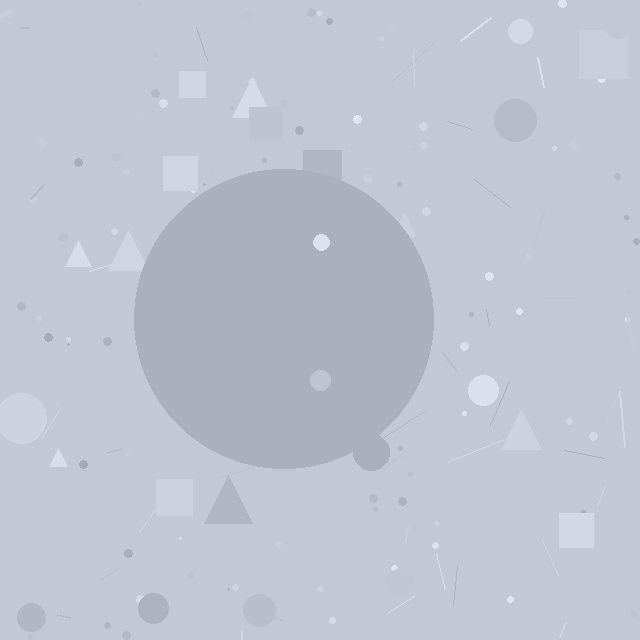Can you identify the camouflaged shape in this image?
The camouflaged shape is a circle.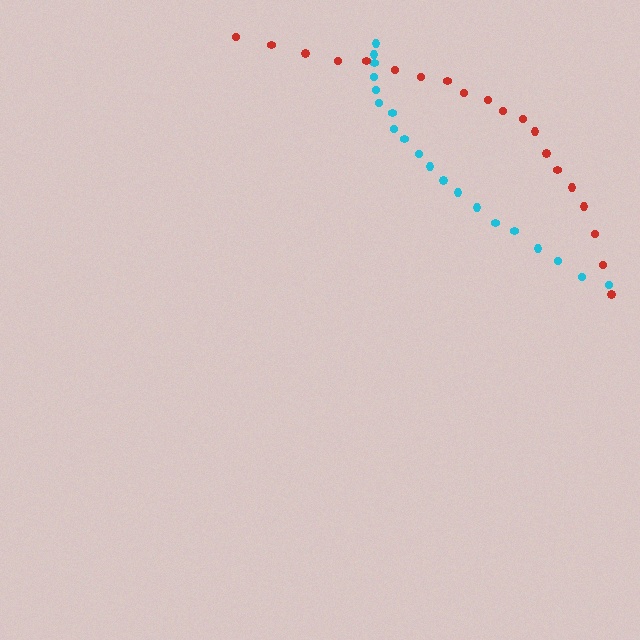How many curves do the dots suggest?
There are 2 distinct paths.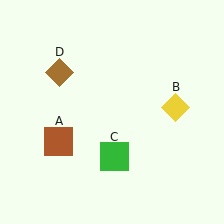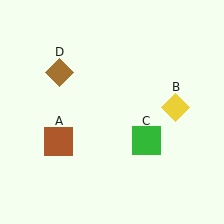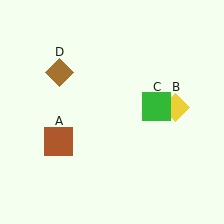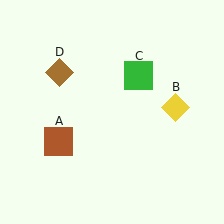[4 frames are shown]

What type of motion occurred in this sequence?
The green square (object C) rotated counterclockwise around the center of the scene.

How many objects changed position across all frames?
1 object changed position: green square (object C).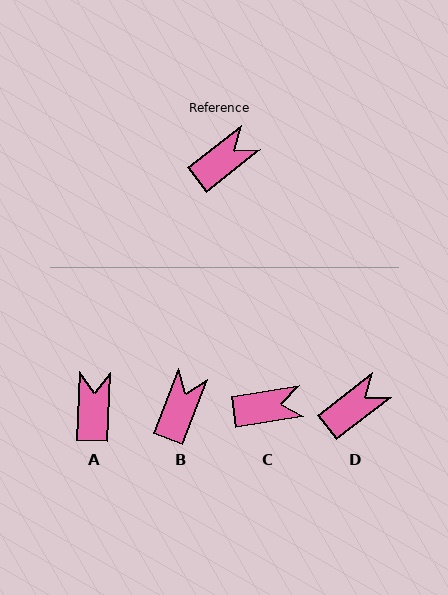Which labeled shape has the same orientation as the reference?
D.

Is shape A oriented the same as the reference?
No, it is off by about 49 degrees.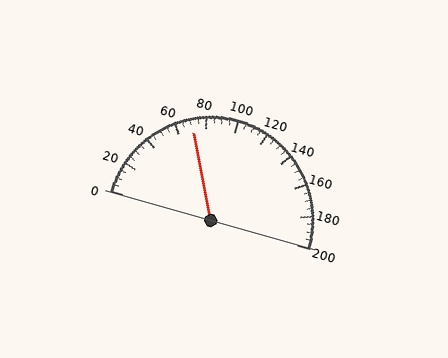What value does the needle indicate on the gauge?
The needle indicates approximately 70.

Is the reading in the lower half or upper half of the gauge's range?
The reading is in the lower half of the range (0 to 200).